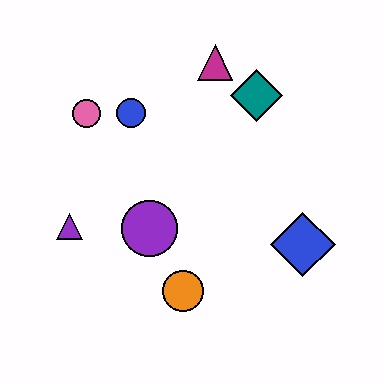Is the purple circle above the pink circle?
No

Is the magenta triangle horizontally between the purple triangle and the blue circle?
No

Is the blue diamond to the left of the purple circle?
No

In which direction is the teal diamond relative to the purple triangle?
The teal diamond is to the right of the purple triangle.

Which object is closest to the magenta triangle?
The teal diamond is closest to the magenta triangle.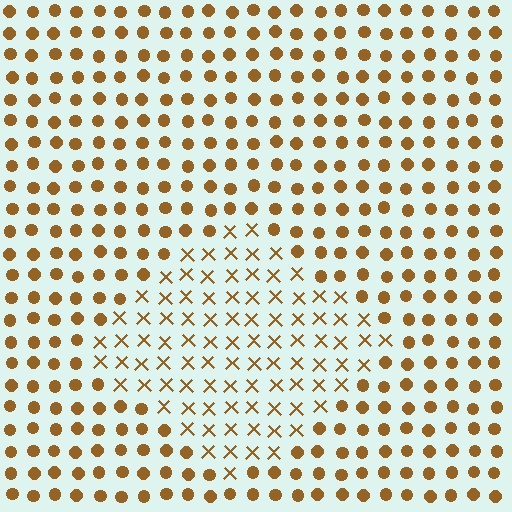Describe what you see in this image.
The image is filled with small brown elements arranged in a uniform grid. A diamond-shaped region contains X marks, while the surrounding area contains circles. The boundary is defined purely by the change in element shape.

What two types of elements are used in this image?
The image uses X marks inside the diamond region and circles outside it.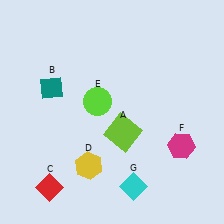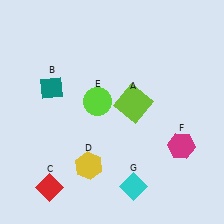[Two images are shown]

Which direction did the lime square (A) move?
The lime square (A) moved up.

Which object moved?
The lime square (A) moved up.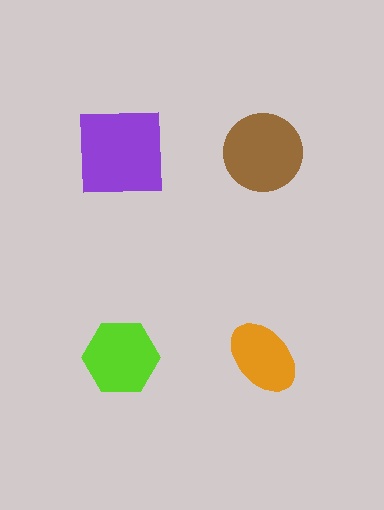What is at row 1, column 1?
A purple square.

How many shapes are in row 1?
2 shapes.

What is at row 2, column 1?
A lime hexagon.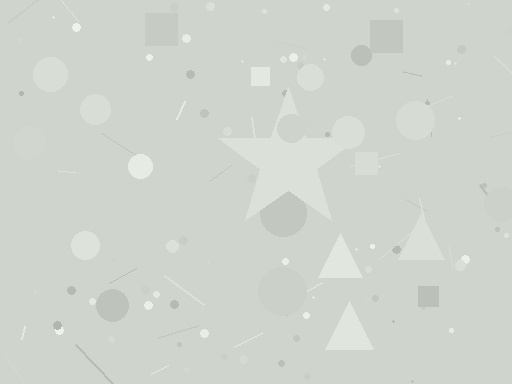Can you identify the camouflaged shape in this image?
The camouflaged shape is a star.